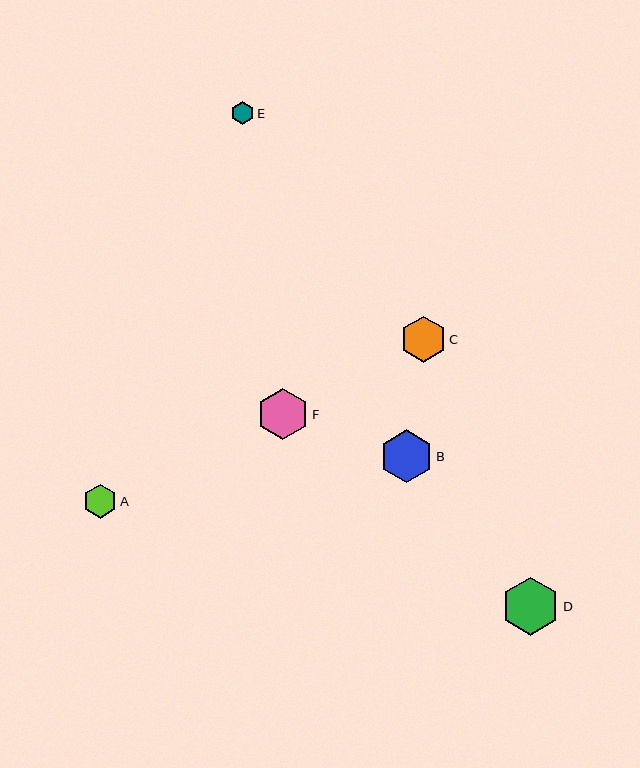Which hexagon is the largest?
Hexagon D is the largest with a size of approximately 58 pixels.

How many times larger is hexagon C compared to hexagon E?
Hexagon C is approximately 2.0 times the size of hexagon E.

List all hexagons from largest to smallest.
From largest to smallest: D, B, F, C, A, E.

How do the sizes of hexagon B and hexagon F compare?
Hexagon B and hexagon F are approximately the same size.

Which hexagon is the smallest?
Hexagon E is the smallest with a size of approximately 23 pixels.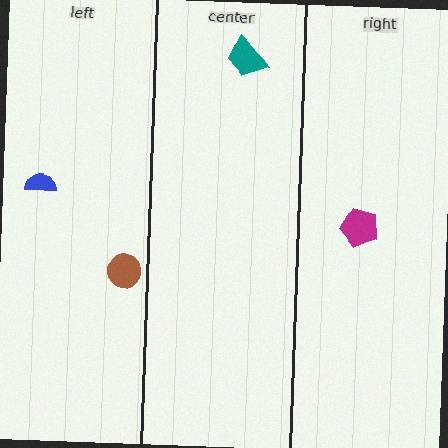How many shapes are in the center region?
1.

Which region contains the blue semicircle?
The left region.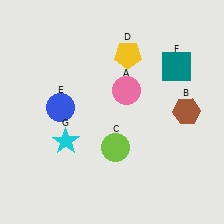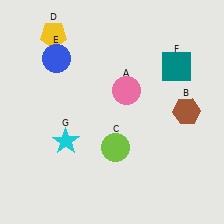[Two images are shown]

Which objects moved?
The objects that moved are: the yellow pentagon (D), the blue circle (E).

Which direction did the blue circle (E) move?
The blue circle (E) moved up.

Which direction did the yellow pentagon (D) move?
The yellow pentagon (D) moved left.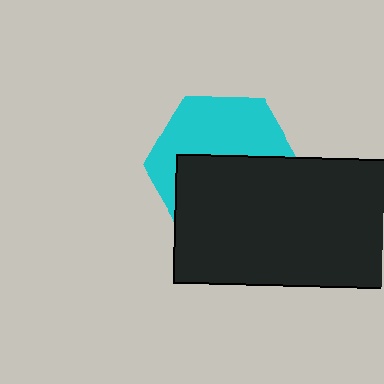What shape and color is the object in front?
The object in front is a black rectangle.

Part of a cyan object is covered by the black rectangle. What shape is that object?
It is a hexagon.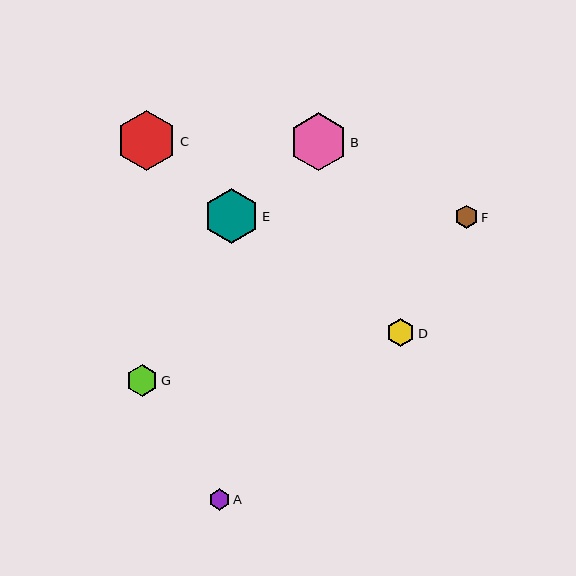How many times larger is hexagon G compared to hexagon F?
Hexagon G is approximately 1.4 times the size of hexagon F.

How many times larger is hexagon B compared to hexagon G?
Hexagon B is approximately 1.8 times the size of hexagon G.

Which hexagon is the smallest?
Hexagon A is the smallest with a size of approximately 21 pixels.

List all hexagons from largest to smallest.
From largest to smallest: C, B, E, G, D, F, A.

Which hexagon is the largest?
Hexagon C is the largest with a size of approximately 60 pixels.